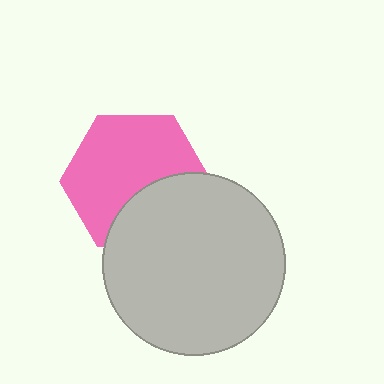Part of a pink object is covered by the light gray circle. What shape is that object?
It is a hexagon.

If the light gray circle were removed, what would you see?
You would see the complete pink hexagon.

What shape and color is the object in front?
The object in front is a light gray circle.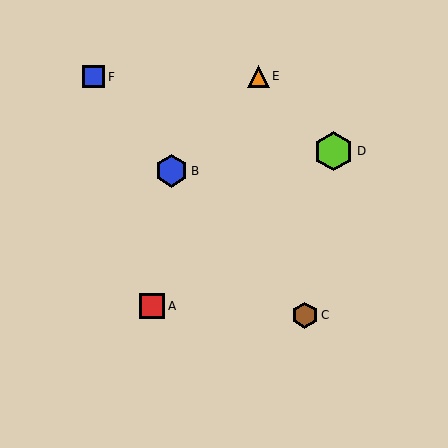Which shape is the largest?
The lime hexagon (labeled D) is the largest.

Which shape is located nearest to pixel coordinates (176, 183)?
The blue hexagon (labeled B) at (172, 171) is nearest to that location.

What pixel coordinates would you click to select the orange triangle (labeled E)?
Click at (258, 76) to select the orange triangle E.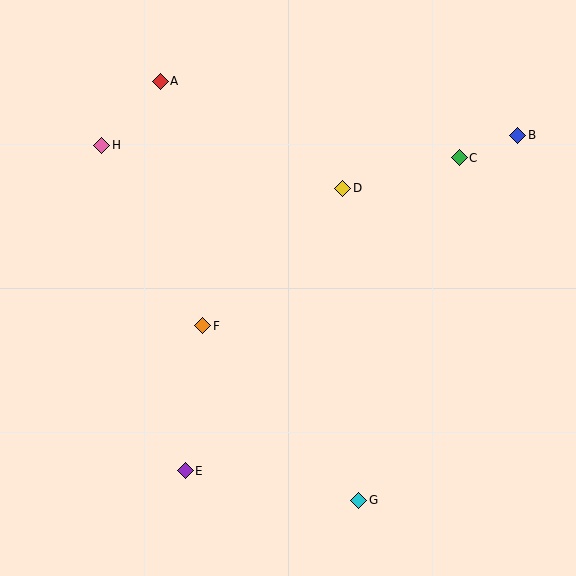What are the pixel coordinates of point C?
Point C is at (459, 158).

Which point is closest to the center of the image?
Point F at (203, 326) is closest to the center.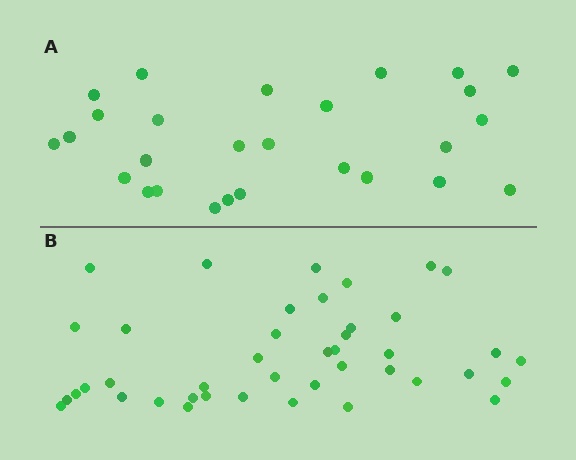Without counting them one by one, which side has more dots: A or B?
Region B (the bottom region) has more dots.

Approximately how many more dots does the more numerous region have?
Region B has approximately 15 more dots than region A.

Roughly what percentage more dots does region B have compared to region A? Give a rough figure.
About 55% more.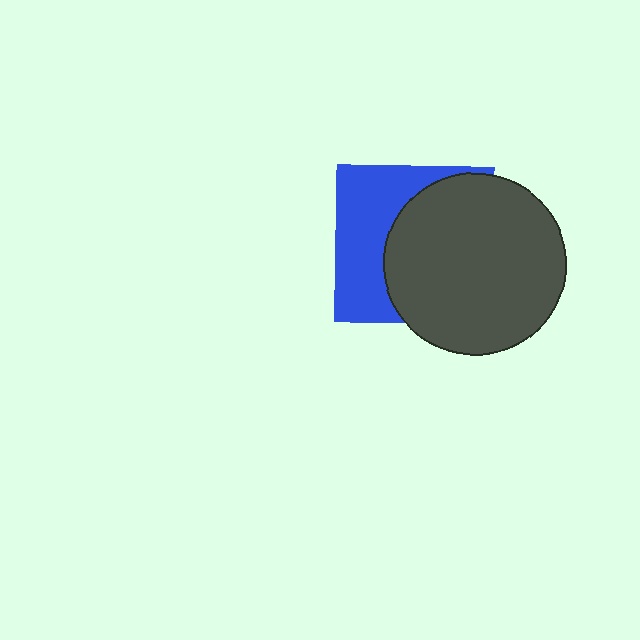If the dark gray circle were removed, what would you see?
You would see the complete blue square.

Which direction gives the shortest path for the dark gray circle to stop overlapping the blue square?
Moving right gives the shortest separation.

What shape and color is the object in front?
The object in front is a dark gray circle.